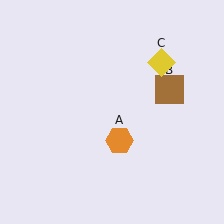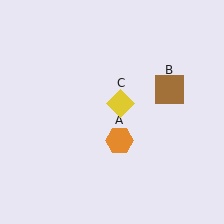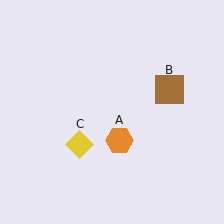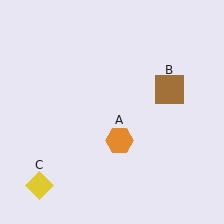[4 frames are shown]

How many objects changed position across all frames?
1 object changed position: yellow diamond (object C).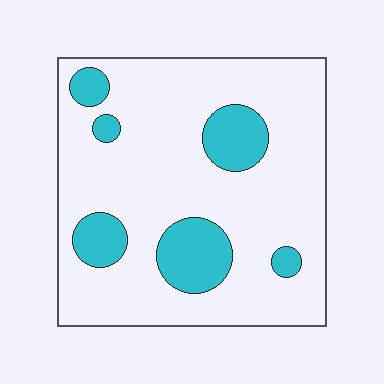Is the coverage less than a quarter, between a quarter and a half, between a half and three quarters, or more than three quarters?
Less than a quarter.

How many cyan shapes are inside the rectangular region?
6.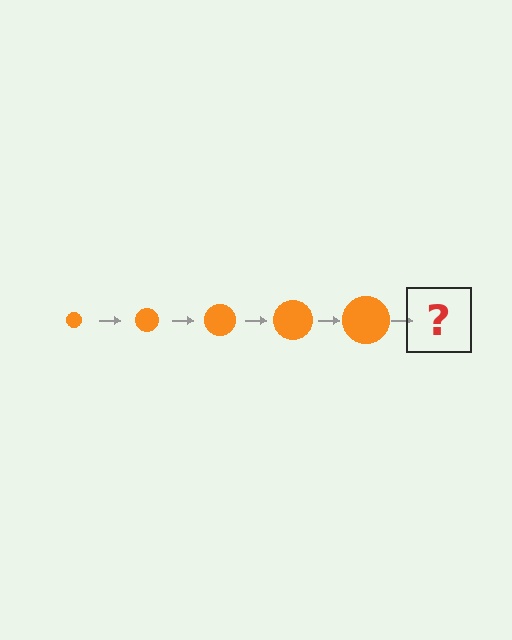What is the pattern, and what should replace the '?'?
The pattern is that the circle gets progressively larger each step. The '?' should be an orange circle, larger than the previous one.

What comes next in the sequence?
The next element should be an orange circle, larger than the previous one.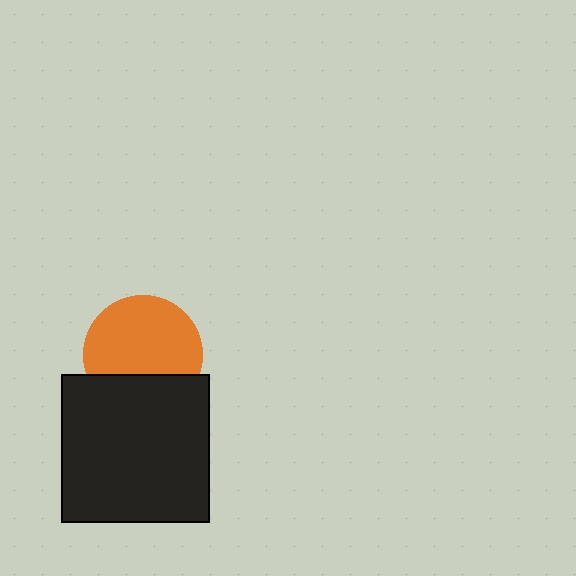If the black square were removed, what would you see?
You would see the complete orange circle.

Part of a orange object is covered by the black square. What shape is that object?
It is a circle.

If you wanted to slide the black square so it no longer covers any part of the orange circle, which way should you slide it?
Slide it down — that is the most direct way to separate the two shapes.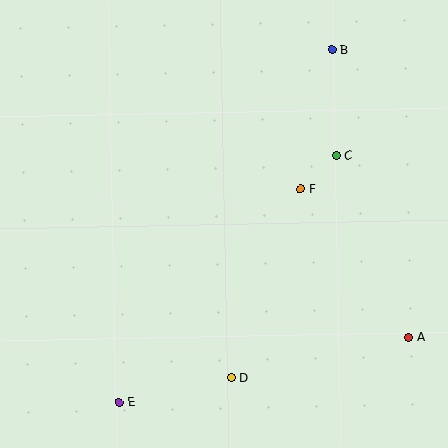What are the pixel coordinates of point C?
Point C is at (336, 156).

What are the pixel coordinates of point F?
Point F is at (301, 189).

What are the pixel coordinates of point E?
Point E is at (119, 402).